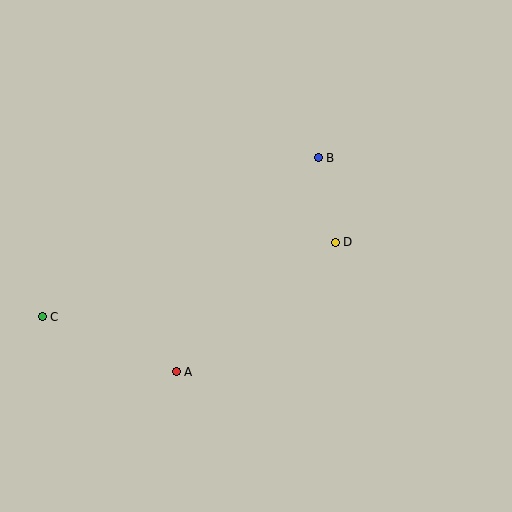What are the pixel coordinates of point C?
Point C is at (42, 317).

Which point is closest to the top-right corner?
Point B is closest to the top-right corner.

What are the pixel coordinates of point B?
Point B is at (318, 158).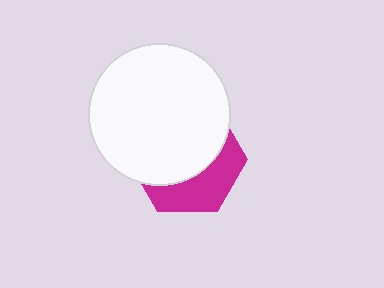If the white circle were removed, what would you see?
You would see the complete magenta hexagon.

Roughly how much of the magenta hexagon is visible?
A small part of it is visible (roughly 37%).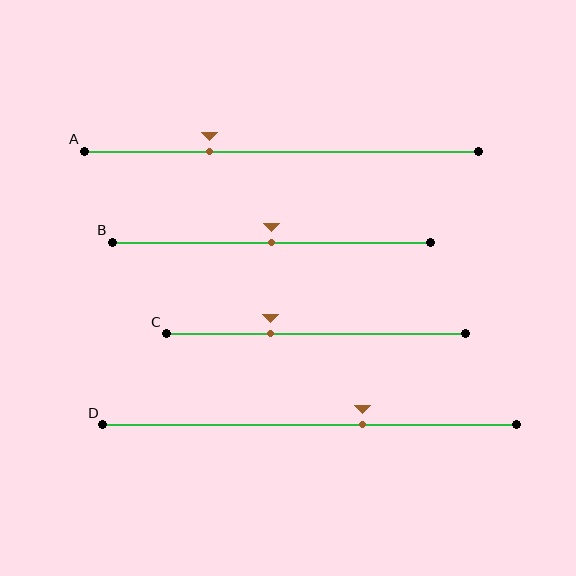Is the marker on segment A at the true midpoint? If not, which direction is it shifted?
No, the marker on segment A is shifted to the left by about 18% of the segment length.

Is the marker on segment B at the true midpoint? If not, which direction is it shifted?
Yes, the marker on segment B is at the true midpoint.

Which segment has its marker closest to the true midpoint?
Segment B has its marker closest to the true midpoint.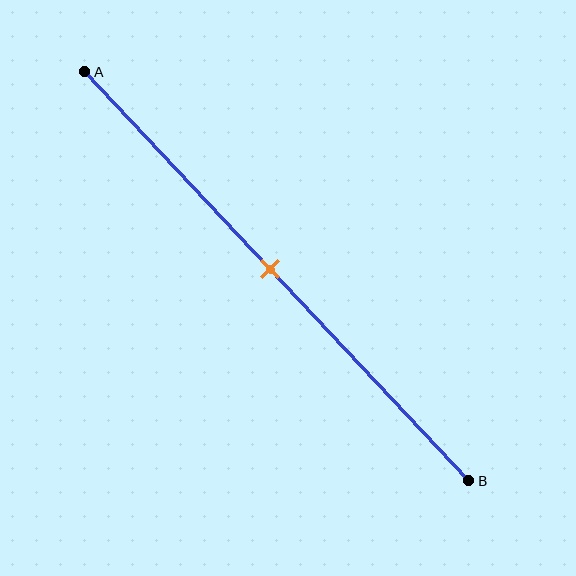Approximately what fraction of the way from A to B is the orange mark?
The orange mark is approximately 50% of the way from A to B.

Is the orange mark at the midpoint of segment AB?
Yes, the mark is approximately at the midpoint.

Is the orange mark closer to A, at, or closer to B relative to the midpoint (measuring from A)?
The orange mark is approximately at the midpoint of segment AB.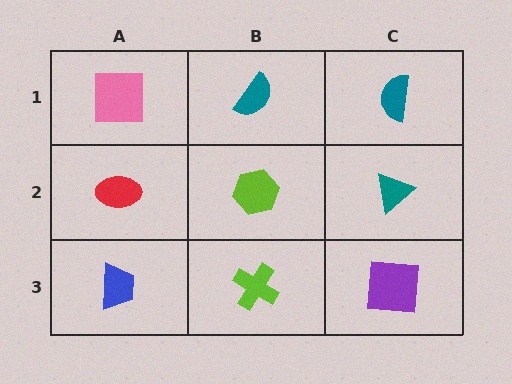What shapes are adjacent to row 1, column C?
A teal triangle (row 2, column C), a teal semicircle (row 1, column B).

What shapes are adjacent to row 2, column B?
A teal semicircle (row 1, column B), a lime cross (row 3, column B), a red ellipse (row 2, column A), a teal triangle (row 2, column C).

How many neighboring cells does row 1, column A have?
2.